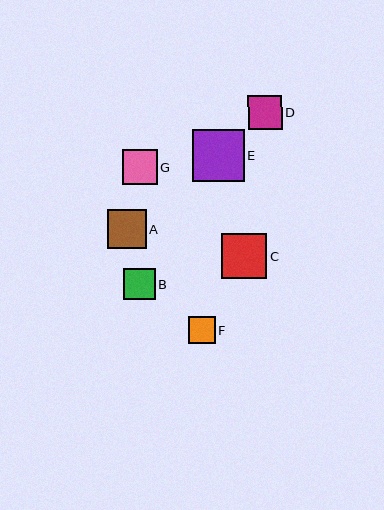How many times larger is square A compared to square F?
Square A is approximately 1.4 times the size of square F.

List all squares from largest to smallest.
From largest to smallest: E, C, A, G, D, B, F.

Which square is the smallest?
Square F is the smallest with a size of approximately 27 pixels.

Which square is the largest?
Square E is the largest with a size of approximately 52 pixels.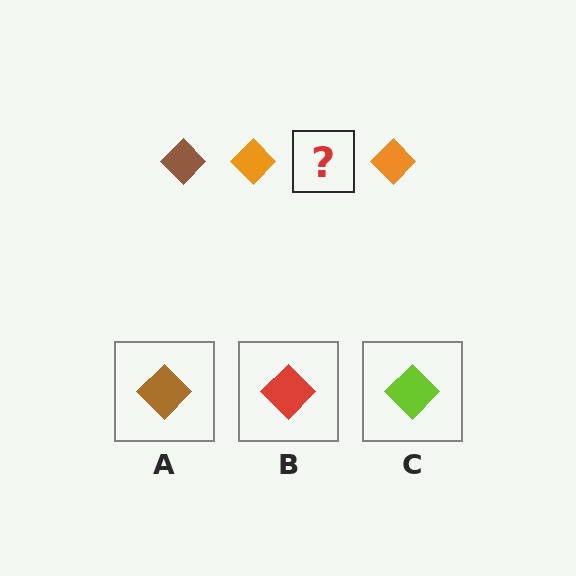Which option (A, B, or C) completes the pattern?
A.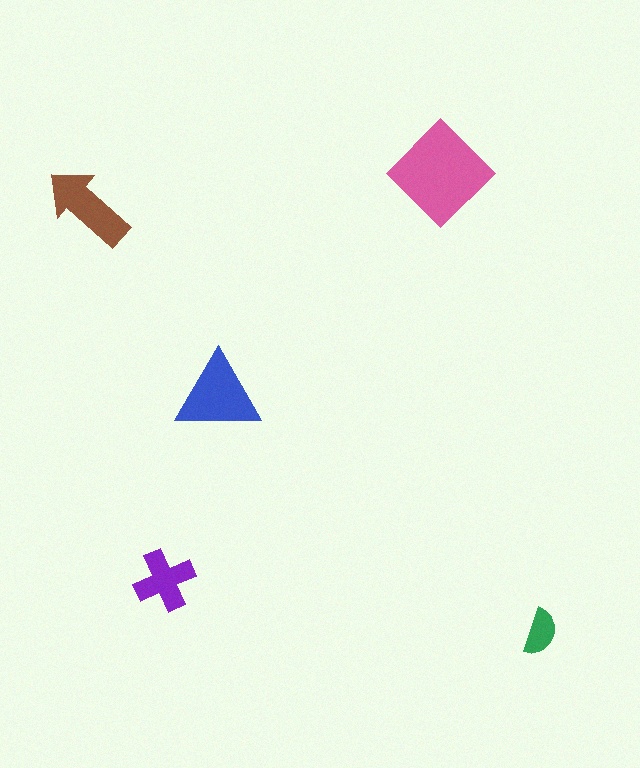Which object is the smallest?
The green semicircle.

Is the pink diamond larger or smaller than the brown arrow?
Larger.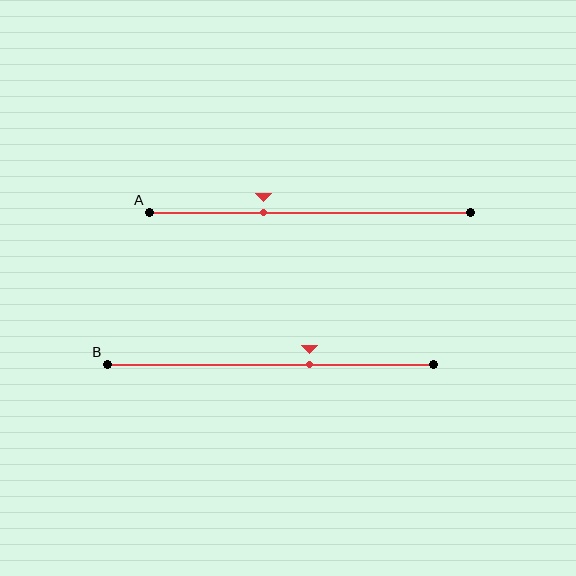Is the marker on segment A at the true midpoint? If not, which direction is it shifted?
No, the marker on segment A is shifted to the left by about 14% of the segment length.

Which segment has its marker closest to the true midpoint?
Segment B has its marker closest to the true midpoint.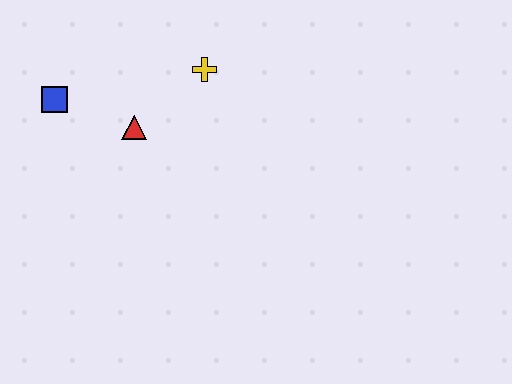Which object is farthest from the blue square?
The yellow cross is farthest from the blue square.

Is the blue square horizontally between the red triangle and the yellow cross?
No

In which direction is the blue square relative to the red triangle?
The blue square is to the left of the red triangle.